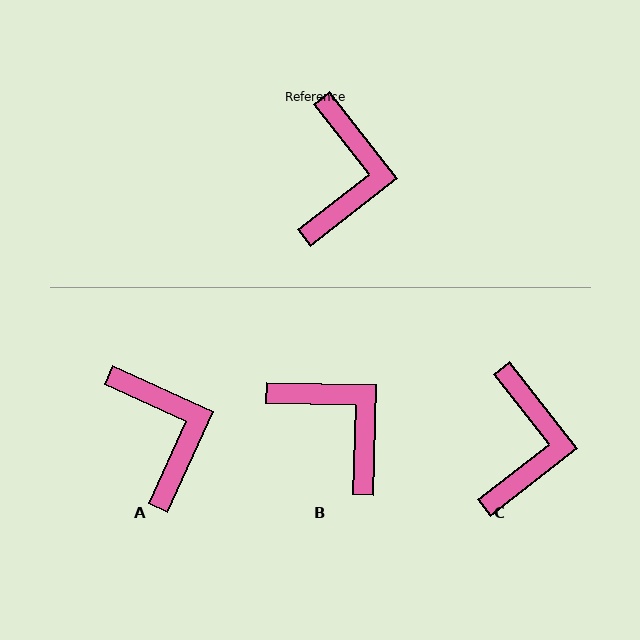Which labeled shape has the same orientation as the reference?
C.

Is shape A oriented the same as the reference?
No, it is off by about 27 degrees.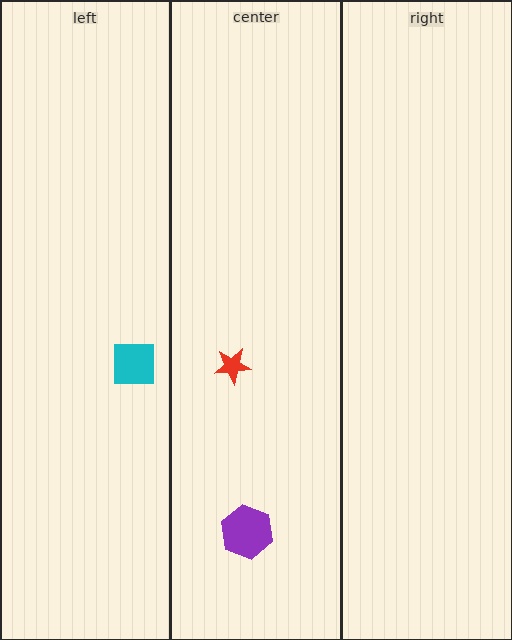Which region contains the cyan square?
The left region.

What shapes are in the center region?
The purple hexagon, the red star.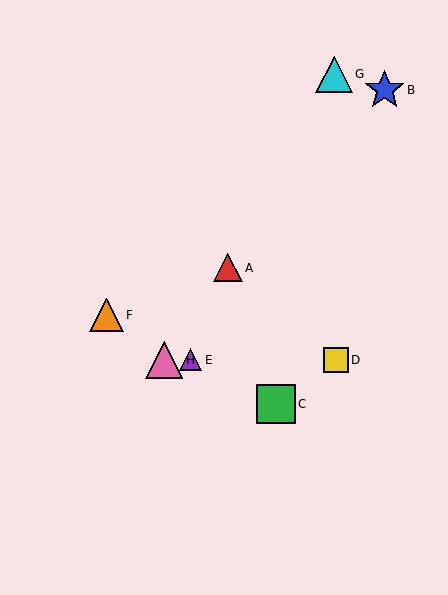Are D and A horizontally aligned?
No, D is at y≈360 and A is at y≈268.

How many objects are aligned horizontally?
3 objects (D, E, H) are aligned horizontally.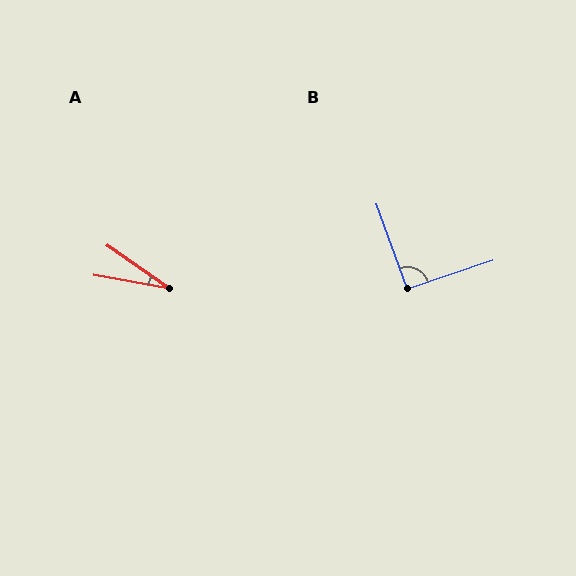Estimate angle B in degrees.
Approximately 91 degrees.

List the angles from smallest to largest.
A (25°), B (91°).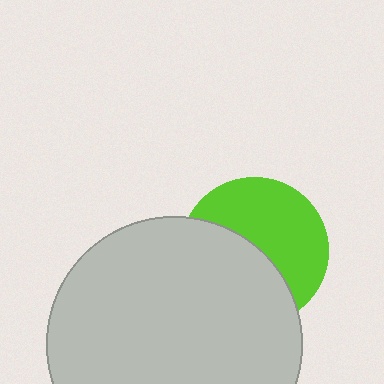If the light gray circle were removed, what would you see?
You would see the complete lime circle.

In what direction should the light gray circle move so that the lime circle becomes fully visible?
The light gray circle should move toward the lower-left. That is the shortest direction to clear the overlap and leave the lime circle fully visible.